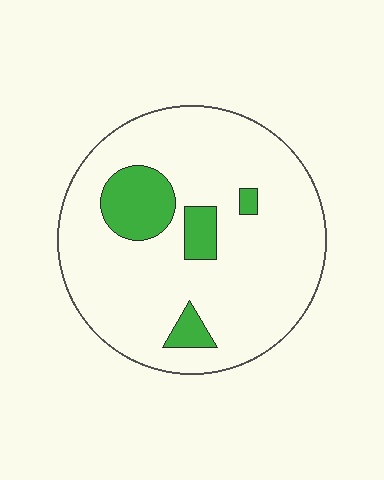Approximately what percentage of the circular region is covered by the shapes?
Approximately 15%.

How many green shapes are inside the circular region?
4.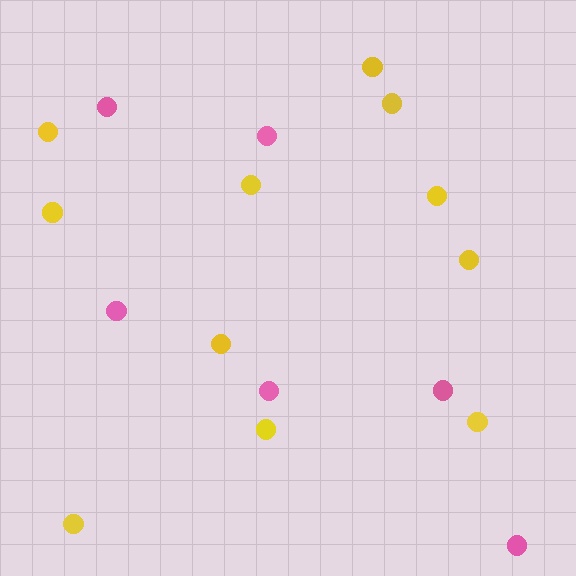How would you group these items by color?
There are 2 groups: one group of yellow circles (11) and one group of pink circles (6).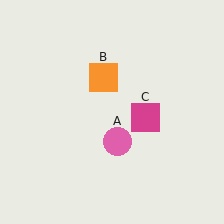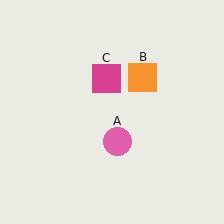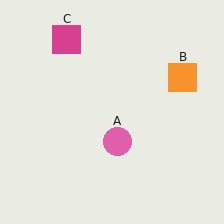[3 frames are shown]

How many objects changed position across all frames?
2 objects changed position: orange square (object B), magenta square (object C).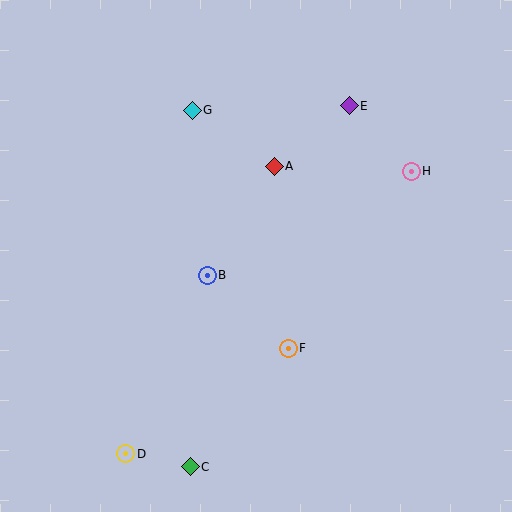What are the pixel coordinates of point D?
Point D is at (126, 454).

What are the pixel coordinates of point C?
Point C is at (190, 467).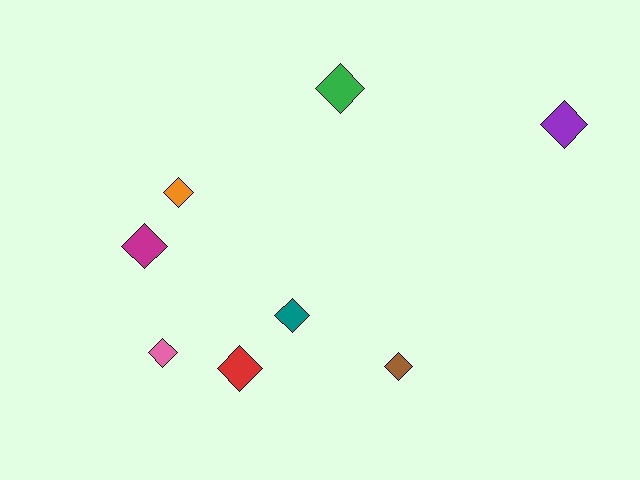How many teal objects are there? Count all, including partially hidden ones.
There is 1 teal object.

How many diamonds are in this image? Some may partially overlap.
There are 8 diamonds.